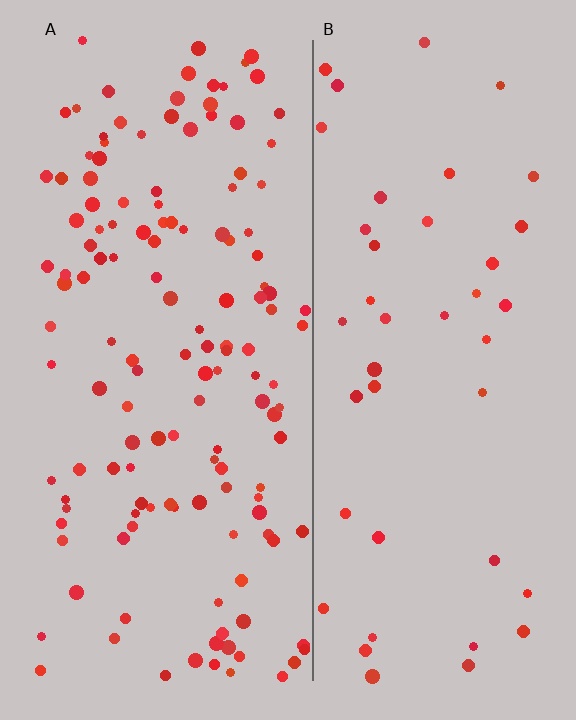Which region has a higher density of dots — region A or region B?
A (the left).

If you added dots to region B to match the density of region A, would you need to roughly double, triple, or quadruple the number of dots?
Approximately triple.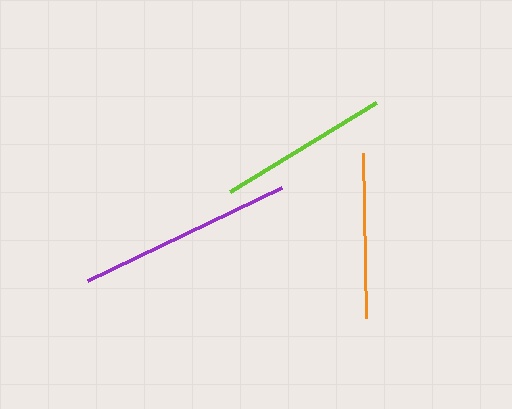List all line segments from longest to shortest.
From longest to shortest: purple, lime, orange.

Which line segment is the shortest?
The orange line is the shortest at approximately 165 pixels.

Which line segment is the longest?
The purple line is the longest at approximately 215 pixels.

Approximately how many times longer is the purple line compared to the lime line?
The purple line is approximately 1.3 times the length of the lime line.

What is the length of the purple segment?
The purple segment is approximately 215 pixels long.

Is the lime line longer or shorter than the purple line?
The purple line is longer than the lime line.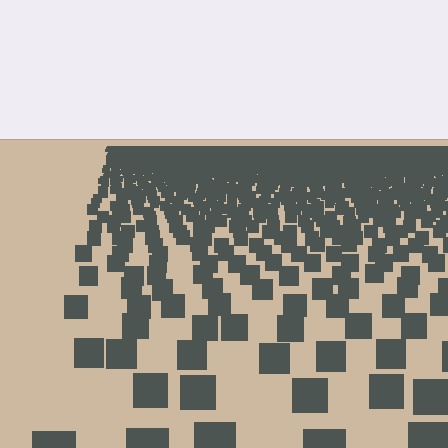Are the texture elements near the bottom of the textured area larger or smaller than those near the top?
Larger. Near the bottom, elements are closer to the viewer and appear at a bigger on-screen size.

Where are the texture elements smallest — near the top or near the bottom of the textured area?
Near the top.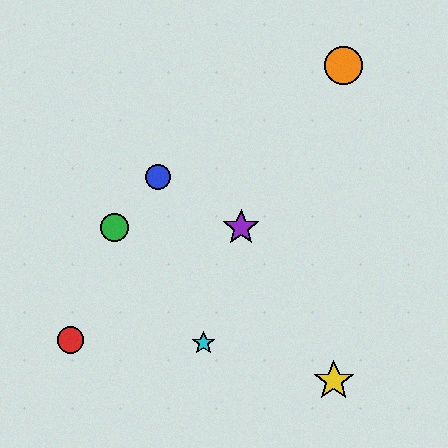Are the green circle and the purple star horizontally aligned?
Yes, both are at y≈228.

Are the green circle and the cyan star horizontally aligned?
No, the green circle is at y≈228 and the cyan star is at y≈343.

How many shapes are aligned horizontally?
2 shapes (the green circle, the purple star) are aligned horizontally.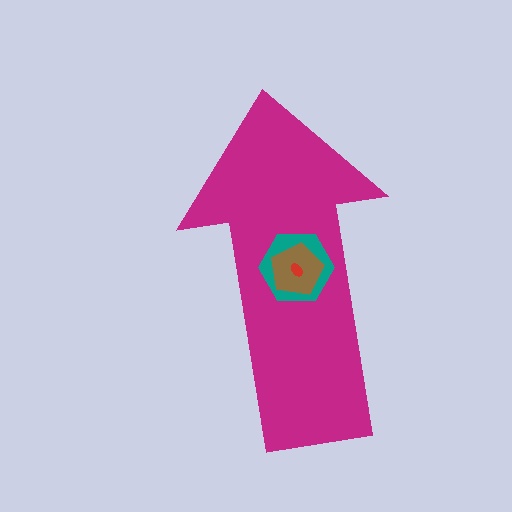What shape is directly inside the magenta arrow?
The teal hexagon.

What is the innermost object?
The red ellipse.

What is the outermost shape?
The magenta arrow.